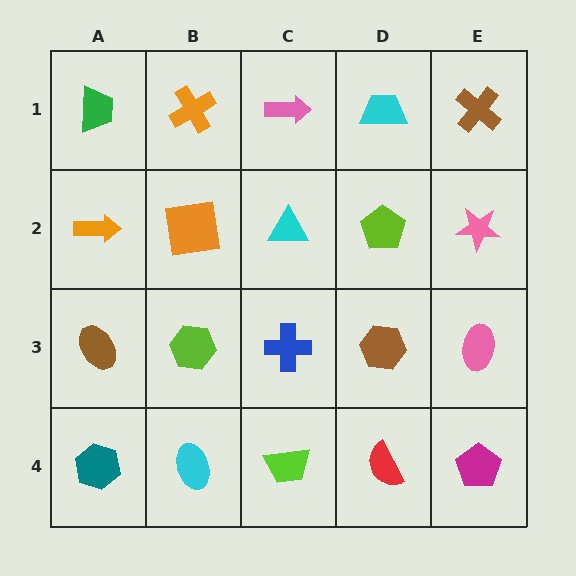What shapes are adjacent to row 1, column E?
A pink star (row 2, column E), a cyan trapezoid (row 1, column D).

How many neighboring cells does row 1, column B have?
3.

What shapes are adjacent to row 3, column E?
A pink star (row 2, column E), a magenta pentagon (row 4, column E), a brown hexagon (row 3, column D).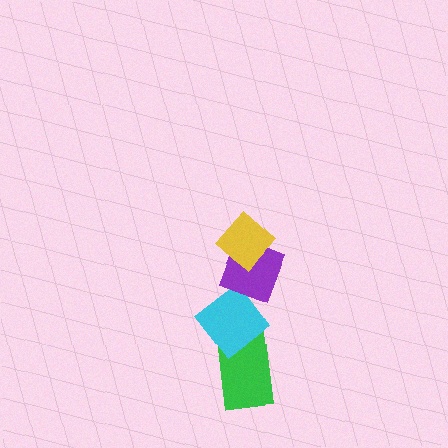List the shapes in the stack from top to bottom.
From top to bottom: the yellow diamond, the purple diamond, the cyan diamond, the green rectangle.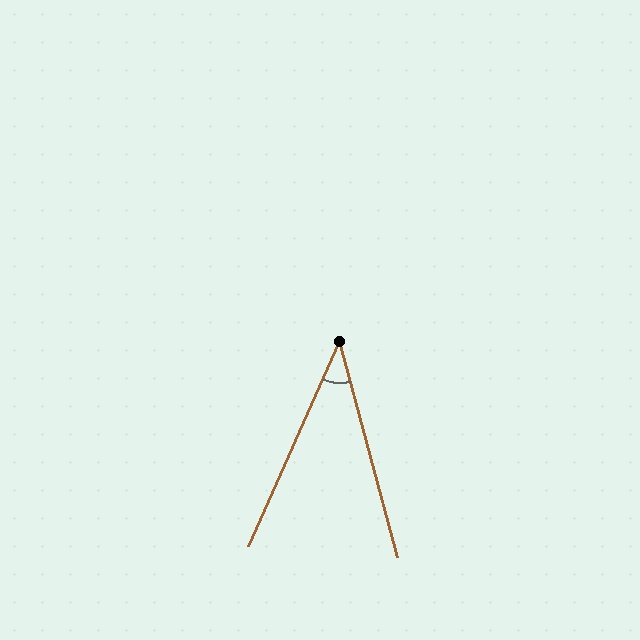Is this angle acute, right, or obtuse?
It is acute.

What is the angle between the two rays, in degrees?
Approximately 39 degrees.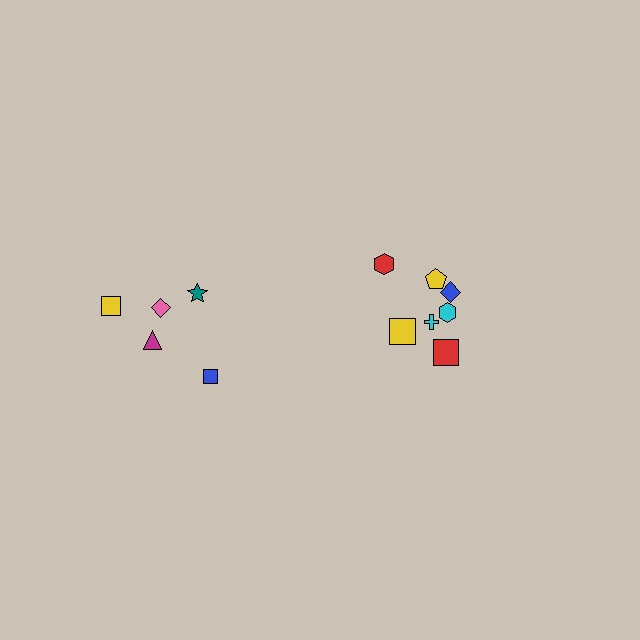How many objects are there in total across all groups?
There are 12 objects.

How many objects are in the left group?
There are 5 objects.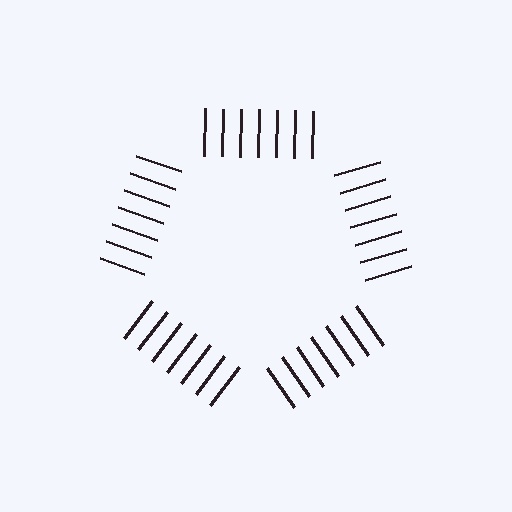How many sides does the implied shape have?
5 sides — the line-ends trace a pentagon.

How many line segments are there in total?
35 — 7 along each of the 5 edges.